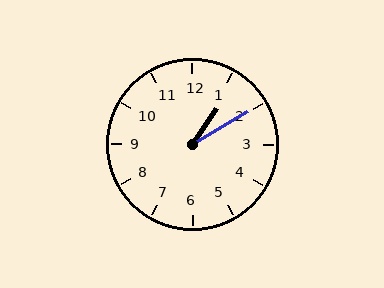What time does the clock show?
1:10.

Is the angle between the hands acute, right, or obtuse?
It is acute.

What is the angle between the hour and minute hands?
Approximately 25 degrees.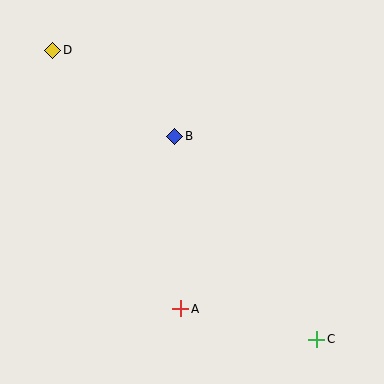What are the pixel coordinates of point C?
Point C is at (317, 339).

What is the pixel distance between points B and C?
The distance between B and C is 248 pixels.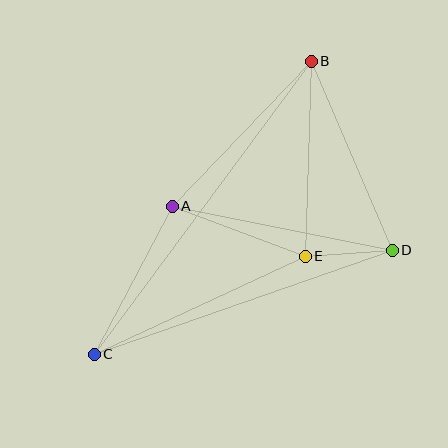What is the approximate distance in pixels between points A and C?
The distance between A and C is approximately 168 pixels.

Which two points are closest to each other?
Points D and E are closest to each other.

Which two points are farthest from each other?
Points B and C are farthest from each other.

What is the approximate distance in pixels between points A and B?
The distance between A and B is approximately 201 pixels.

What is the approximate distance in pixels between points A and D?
The distance between A and D is approximately 224 pixels.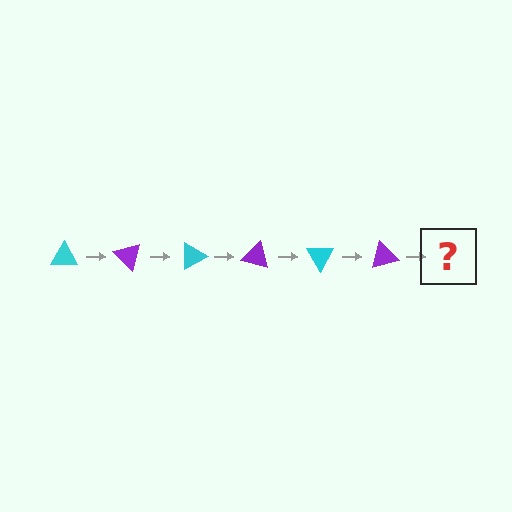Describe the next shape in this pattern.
It should be a cyan triangle, rotated 270 degrees from the start.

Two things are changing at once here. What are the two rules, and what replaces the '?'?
The two rules are that it rotates 45 degrees each step and the color cycles through cyan and purple. The '?' should be a cyan triangle, rotated 270 degrees from the start.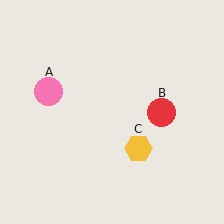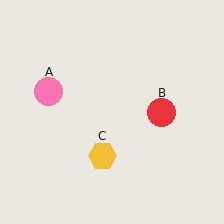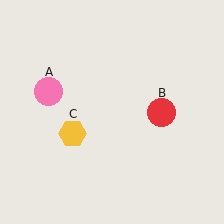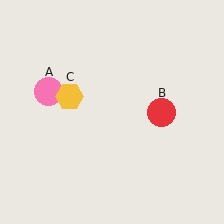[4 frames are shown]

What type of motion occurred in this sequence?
The yellow hexagon (object C) rotated clockwise around the center of the scene.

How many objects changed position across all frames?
1 object changed position: yellow hexagon (object C).